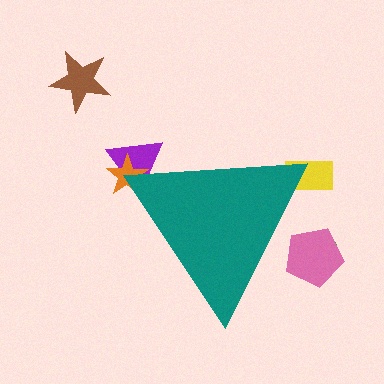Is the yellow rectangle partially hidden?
Yes, the yellow rectangle is partially hidden behind the teal triangle.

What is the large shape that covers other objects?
A teal triangle.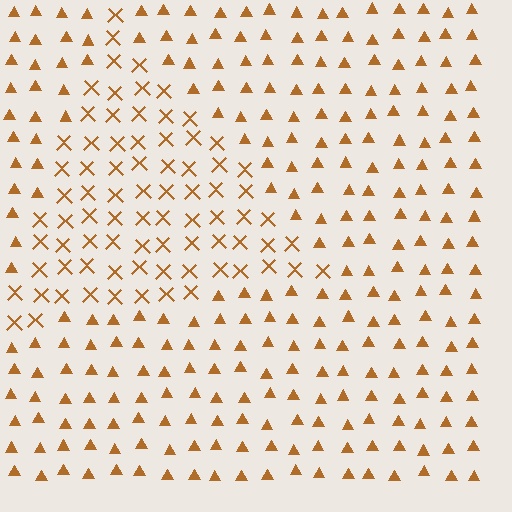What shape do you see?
I see a triangle.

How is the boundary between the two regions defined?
The boundary is defined by a change in element shape: X marks inside vs. triangles outside. All elements share the same color and spacing.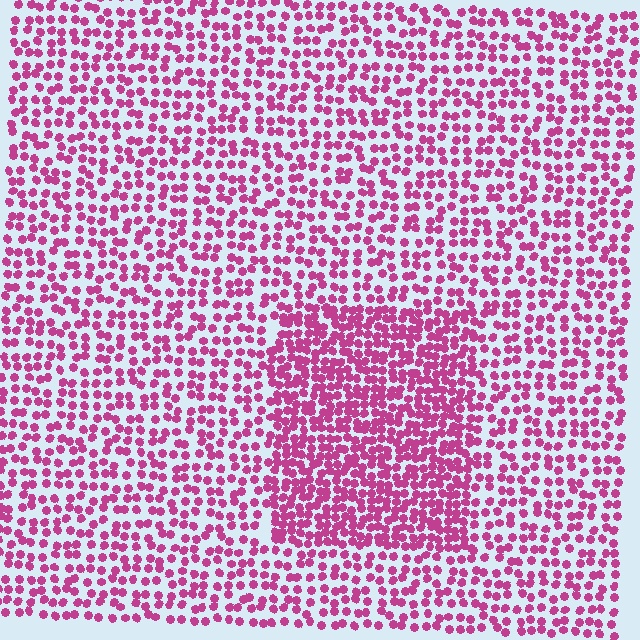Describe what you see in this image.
The image contains small magenta elements arranged at two different densities. A rectangle-shaped region is visible where the elements are more densely packed than the surrounding area.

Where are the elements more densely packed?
The elements are more densely packed inside the rectangle boundary.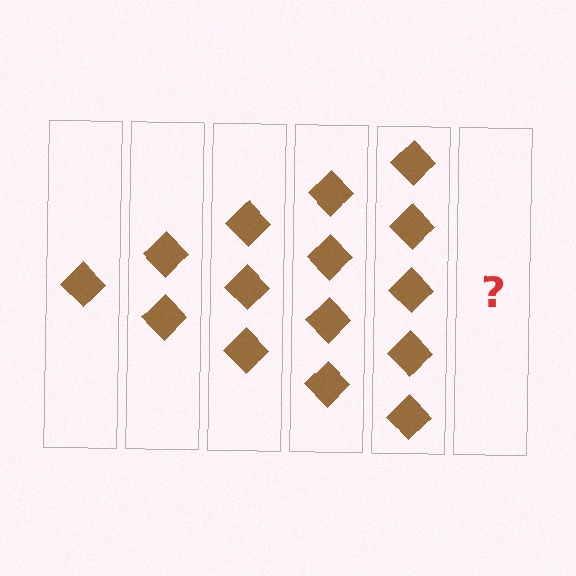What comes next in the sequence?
The next element should be 6 diamonds.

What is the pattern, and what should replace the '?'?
The pattern is that each step adds one more diamond. The '?' should be 6 diamonds.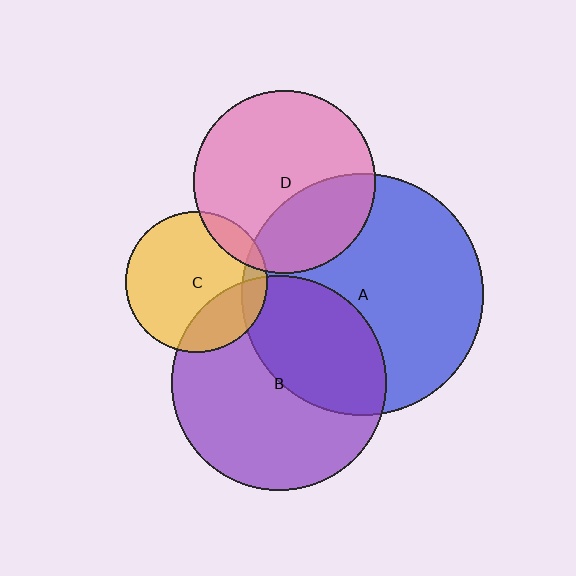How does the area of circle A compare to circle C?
Approximately 2.9 times.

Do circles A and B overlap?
Yes.